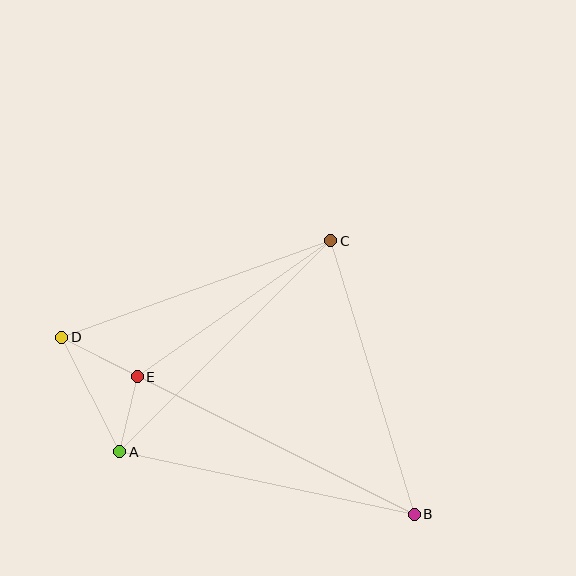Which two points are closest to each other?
Points A and E are closest to each other.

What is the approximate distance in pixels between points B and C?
The distance between B and C is approximately 286 pixels.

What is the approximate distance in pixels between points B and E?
The distance between B and E is approximately 309 pixels.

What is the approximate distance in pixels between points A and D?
The distance between A and D is approximately 128 pixels.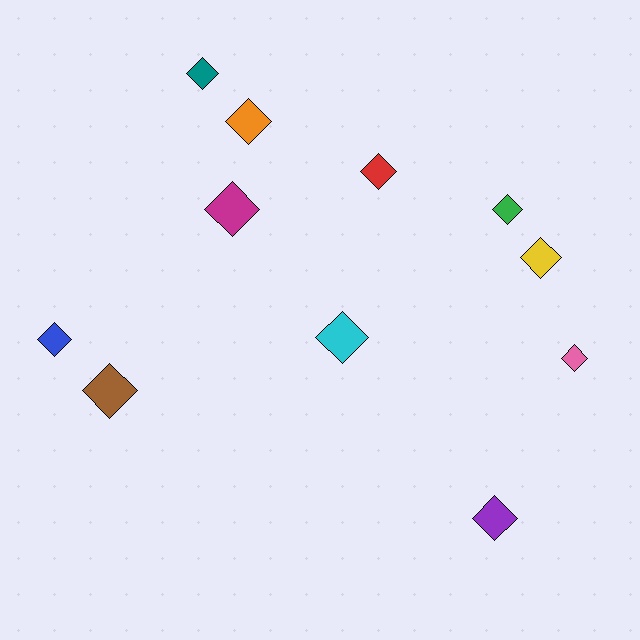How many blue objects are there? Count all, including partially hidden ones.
There is 1 blue object.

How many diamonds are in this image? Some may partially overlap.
There are 11 diamonds.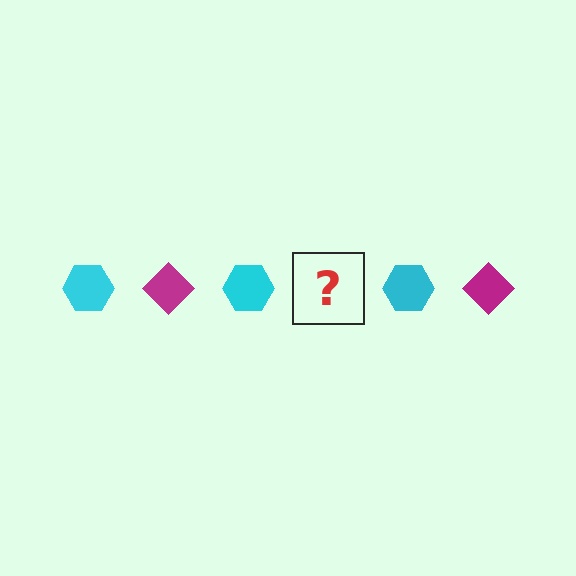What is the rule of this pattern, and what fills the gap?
The rule is that the pattern alternates between cyan hexagon and magenta diamond. The gap should be filled with a magenta diamond.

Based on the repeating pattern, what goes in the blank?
The blank should be a magenta diamond.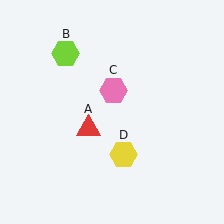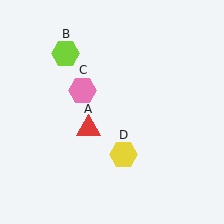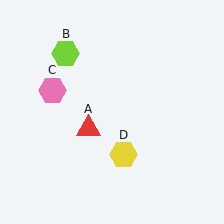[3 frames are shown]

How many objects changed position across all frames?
1 object changed position: pink hexagon (object C).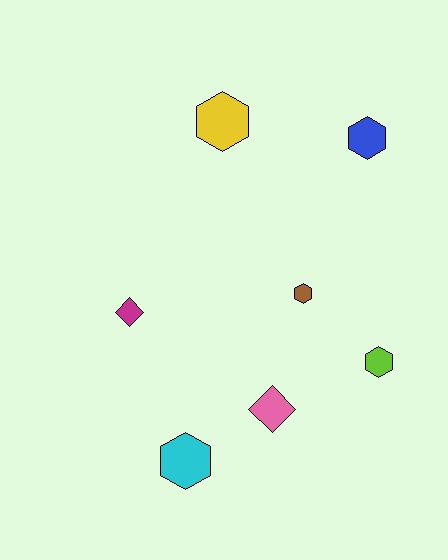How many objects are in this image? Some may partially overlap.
There are 7 objects.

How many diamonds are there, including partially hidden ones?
There are 2 diamonds.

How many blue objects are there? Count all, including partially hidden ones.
There is 1 blue object.